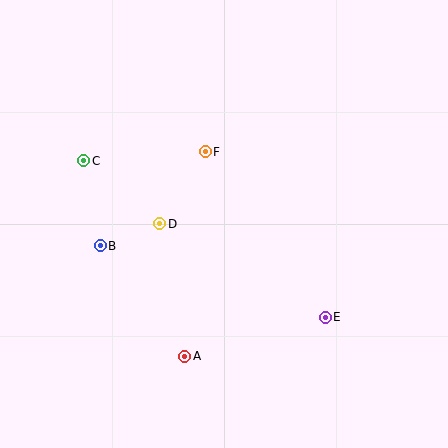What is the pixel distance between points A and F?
The distance between A and F is 205 pixels.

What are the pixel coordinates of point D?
Point D is at (160, 224).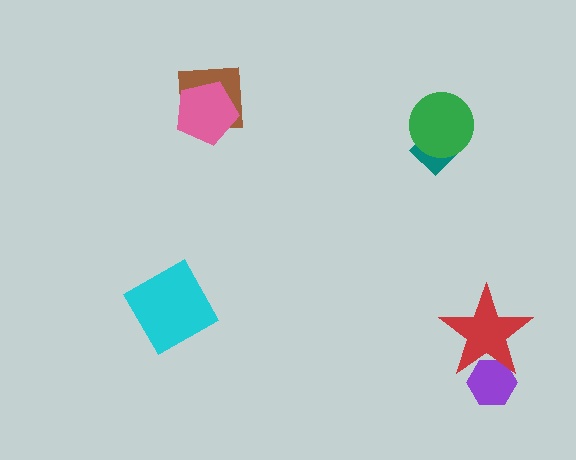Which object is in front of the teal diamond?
The green circle is in front of the teal diamond.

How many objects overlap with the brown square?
1 object overlaps with the brown square.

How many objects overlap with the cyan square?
0 objects overlap with the cyan square.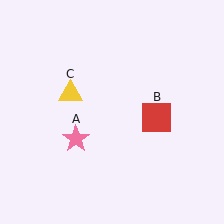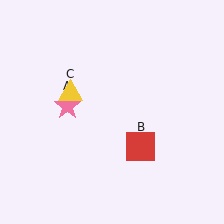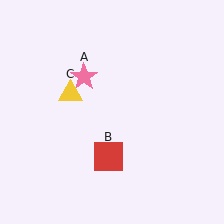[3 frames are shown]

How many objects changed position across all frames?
2 objects changed position: pink star (object A), red square (object B).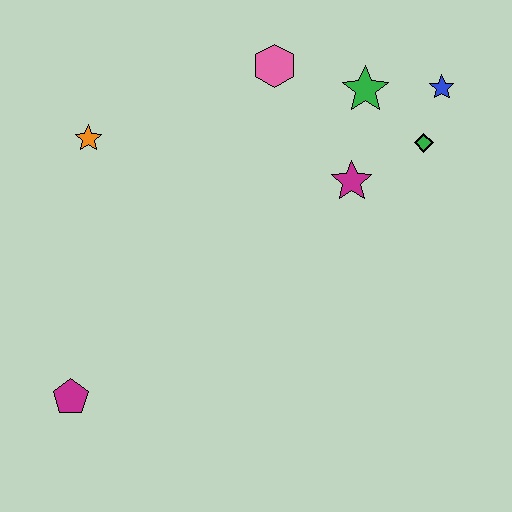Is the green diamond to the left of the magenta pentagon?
No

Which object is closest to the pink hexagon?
The green star is closest to the pink hexagon.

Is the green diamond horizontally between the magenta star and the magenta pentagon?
No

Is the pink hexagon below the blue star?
No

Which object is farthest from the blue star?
The magenta pentagon is farthest from the blue star.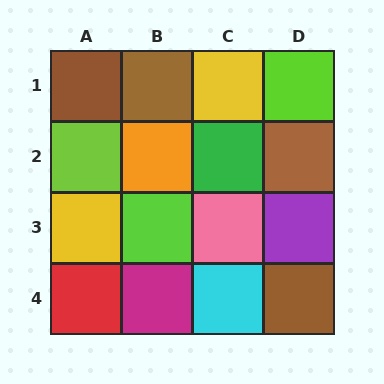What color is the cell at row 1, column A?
Brown.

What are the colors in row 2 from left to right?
Lime, orange, green, brown.